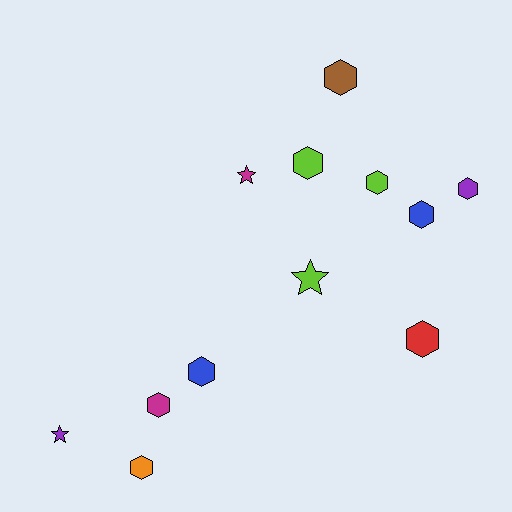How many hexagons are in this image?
There are 9 hexagons.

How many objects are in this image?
There are 12 objects.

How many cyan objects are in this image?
There are no cyan objects.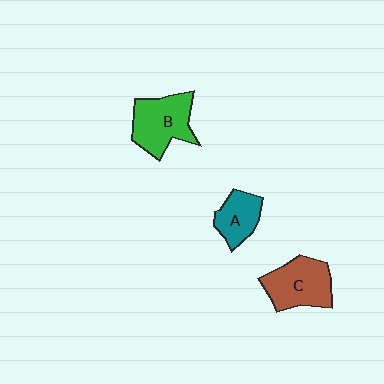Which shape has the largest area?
Shape B (green).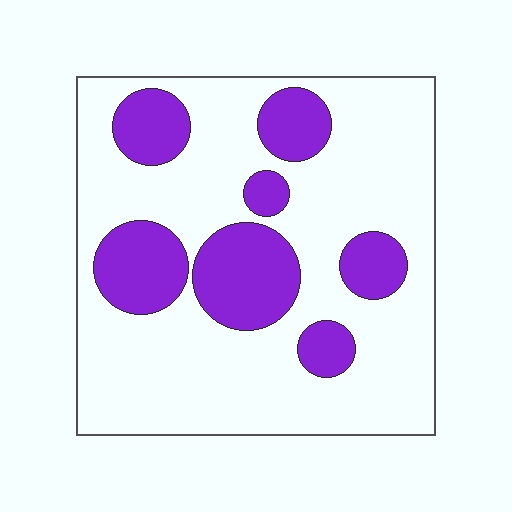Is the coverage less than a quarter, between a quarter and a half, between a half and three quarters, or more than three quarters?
Between a quarter and a half.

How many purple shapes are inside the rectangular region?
7.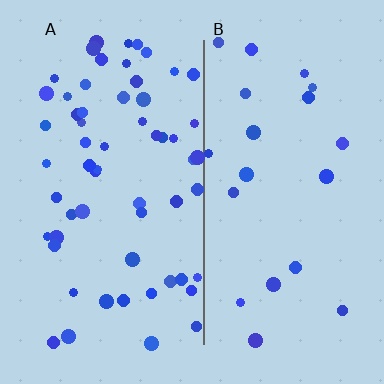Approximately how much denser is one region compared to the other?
Approximately 2.8× — region A over region B.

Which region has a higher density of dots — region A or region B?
A (the left).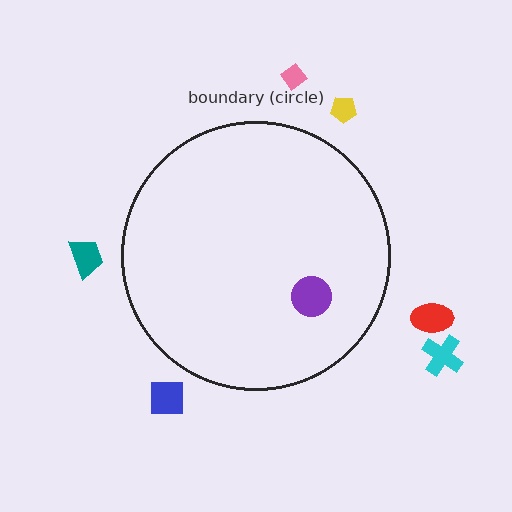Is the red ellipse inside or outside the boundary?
Outside.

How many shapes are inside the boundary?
1 inside, 6 outside.